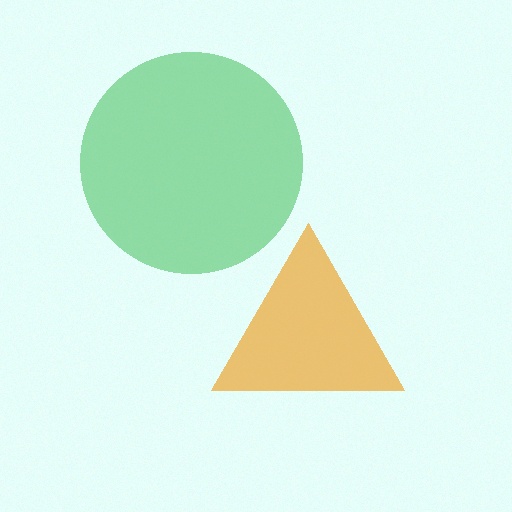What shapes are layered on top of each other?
The layered shapes are: an orange triangle, a green circle.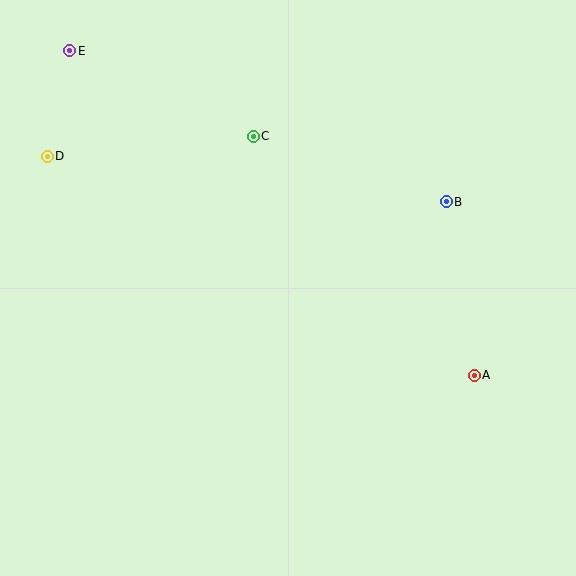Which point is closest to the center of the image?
Point C at (253, 136) is closest to the center.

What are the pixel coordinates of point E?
Point E is at (70, 51).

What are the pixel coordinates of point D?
Point D is at (47, 156).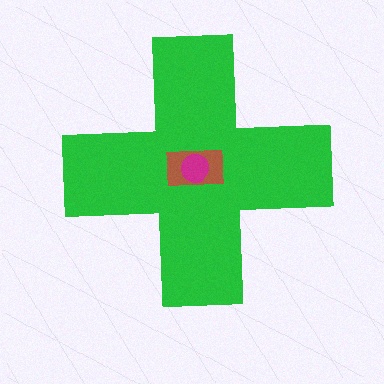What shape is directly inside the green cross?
The brown rectangle.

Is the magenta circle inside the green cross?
Yes.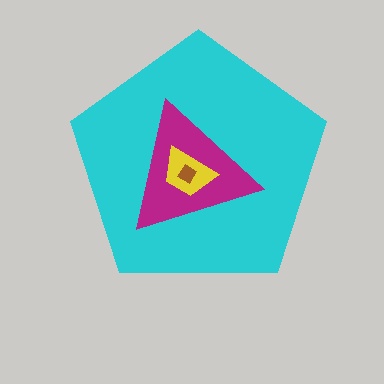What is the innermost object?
The brown diamond.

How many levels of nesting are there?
4.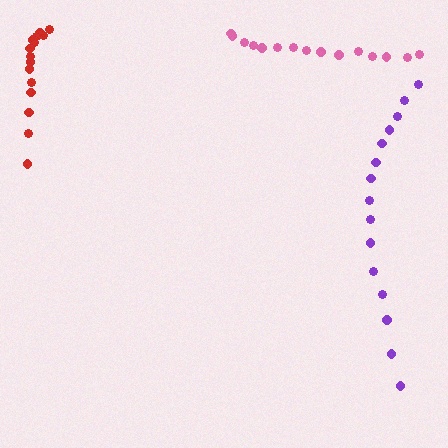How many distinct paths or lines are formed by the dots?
There are 3 distinct paths.